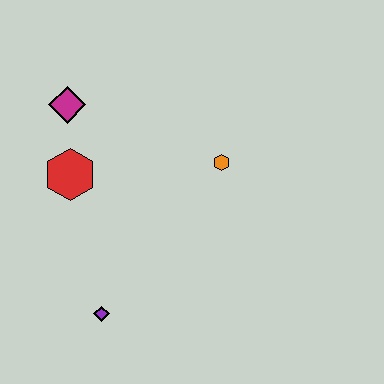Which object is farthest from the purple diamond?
The magenta diamond is farthest from the purple diamond.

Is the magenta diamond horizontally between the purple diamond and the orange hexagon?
No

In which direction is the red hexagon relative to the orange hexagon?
The red hexagon is to the left of the orange hexagon.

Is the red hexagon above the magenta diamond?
No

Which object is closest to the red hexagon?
The magenta diamond is closest to the red hexagon.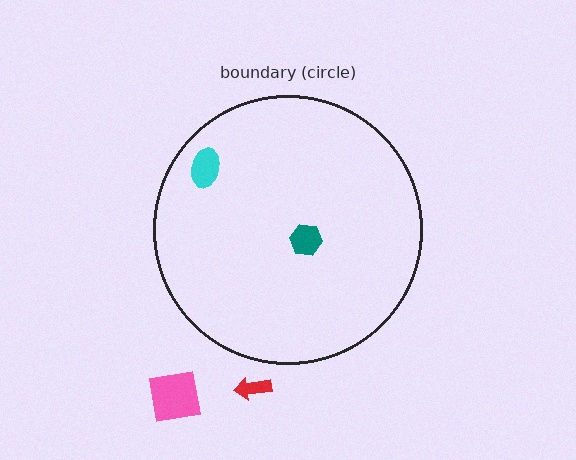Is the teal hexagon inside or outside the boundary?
Inside.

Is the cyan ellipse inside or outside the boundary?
Inside.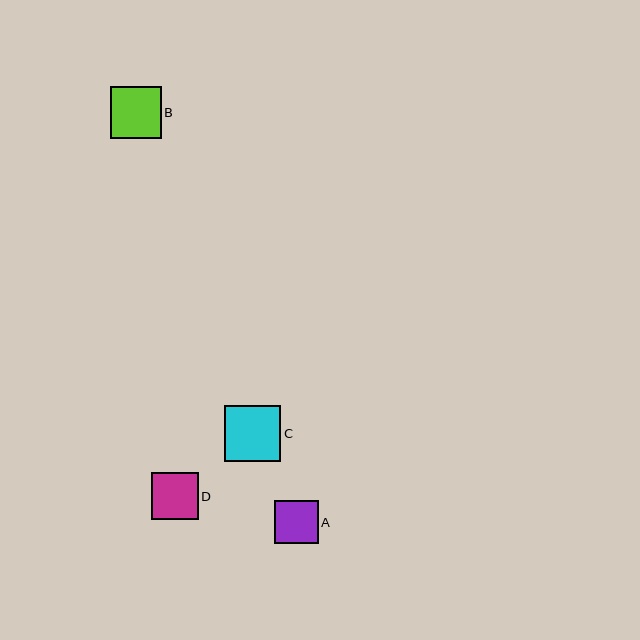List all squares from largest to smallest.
From largest to smallest: C, B, D, A.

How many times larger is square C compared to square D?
Square C is approximately 1.2 times the size of square D.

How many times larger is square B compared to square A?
Square B is approximately 1.2 times the size of square A.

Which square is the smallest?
Square A is the smallest with a size of approximately 43 pixels.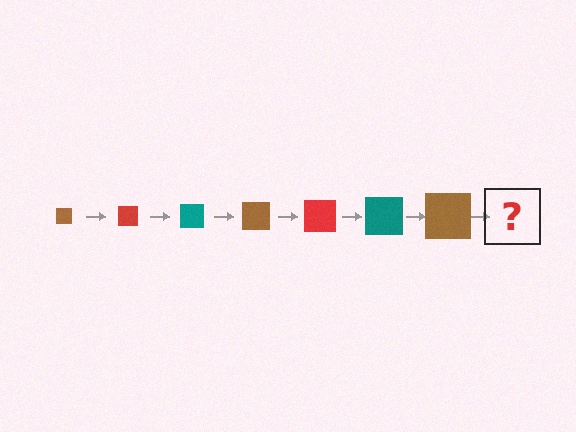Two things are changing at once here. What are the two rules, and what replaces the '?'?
The two rules are that the square grows larger each step and the color cycles through brown, red, and teal. The '?' should be a red square, larger than the previous one.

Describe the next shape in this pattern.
It should be a red square, larger than the previous one.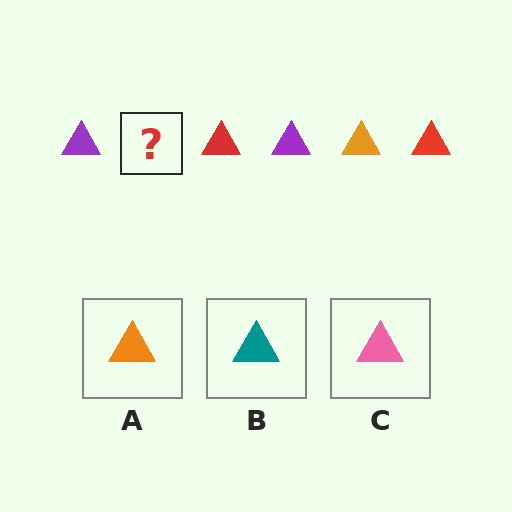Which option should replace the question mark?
Option A.